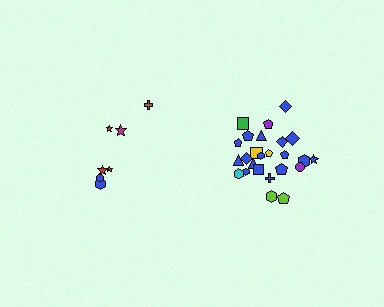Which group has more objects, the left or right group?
The right group.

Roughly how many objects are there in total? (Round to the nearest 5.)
Roughly 30 objects in total.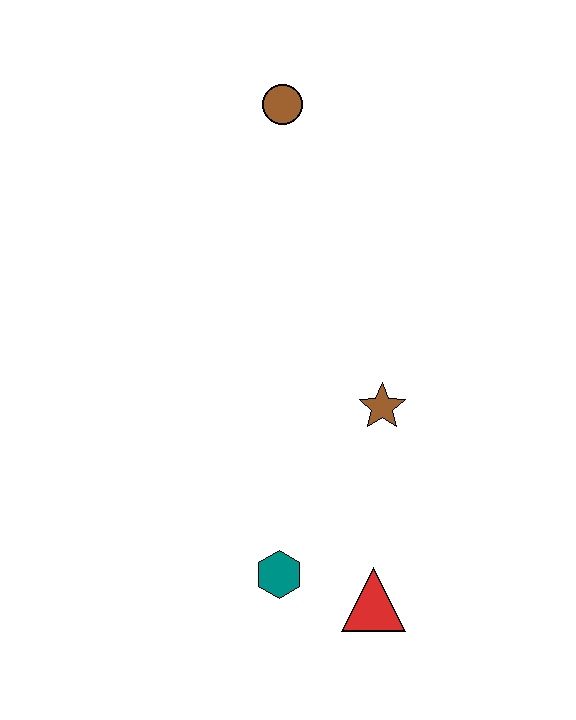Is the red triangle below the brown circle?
Yes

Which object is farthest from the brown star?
The brown circle is farthest from the brown star.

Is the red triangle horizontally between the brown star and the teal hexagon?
Yes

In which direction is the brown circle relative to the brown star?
The brown circle is above the brown star.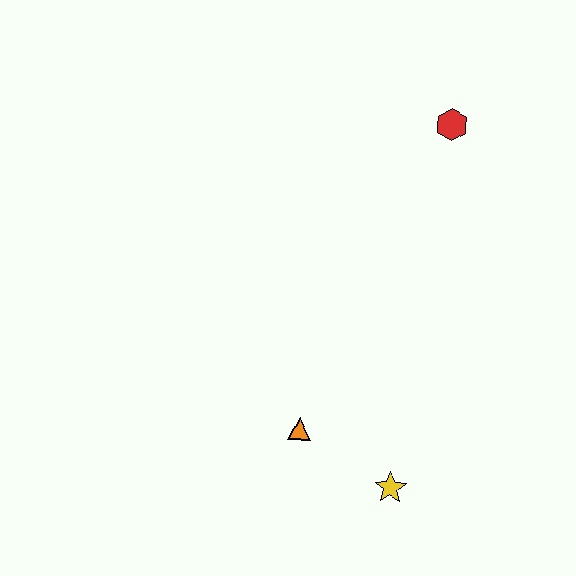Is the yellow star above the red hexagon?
No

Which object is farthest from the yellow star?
The red hexagon is farthest from the yellow star.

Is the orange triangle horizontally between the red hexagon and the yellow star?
No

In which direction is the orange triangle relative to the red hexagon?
The orange triangle is below the red hexagon.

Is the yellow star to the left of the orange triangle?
No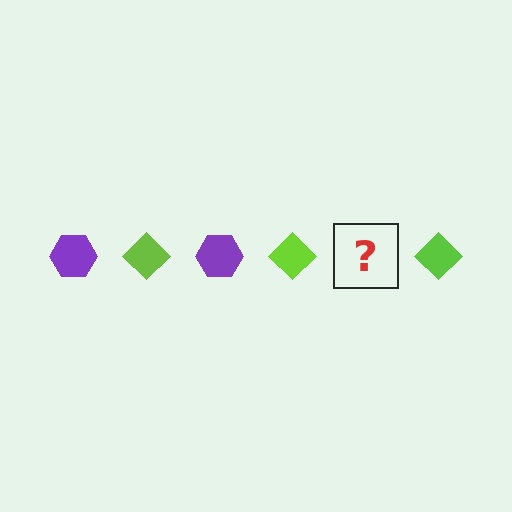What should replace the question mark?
The question mark should be replaced with a purple hexagon.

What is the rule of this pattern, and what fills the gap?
The rule is that the pattern alternates between purple hexagon and lime diamond. The gap should be filled with a purple hexagon.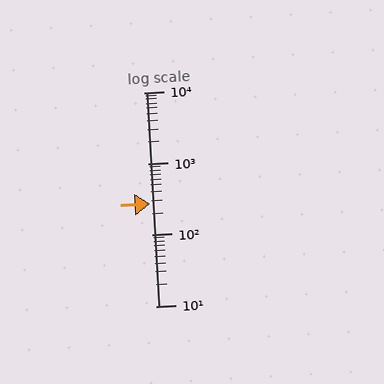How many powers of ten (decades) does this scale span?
The scale spans 3 decades, from 10 to 10000.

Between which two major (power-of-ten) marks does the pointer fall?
The pointer is between 100 and 1000.